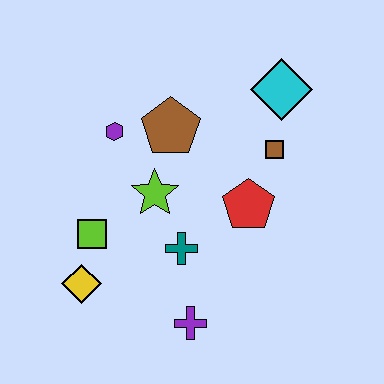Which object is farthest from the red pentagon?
The yellow diamond is farthest from the red pentagon.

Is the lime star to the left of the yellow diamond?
No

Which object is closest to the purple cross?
The teal cross is closest to the purple cross.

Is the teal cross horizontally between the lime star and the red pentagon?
Yes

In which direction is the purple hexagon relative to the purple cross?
The purple hexagon is above the purple cross.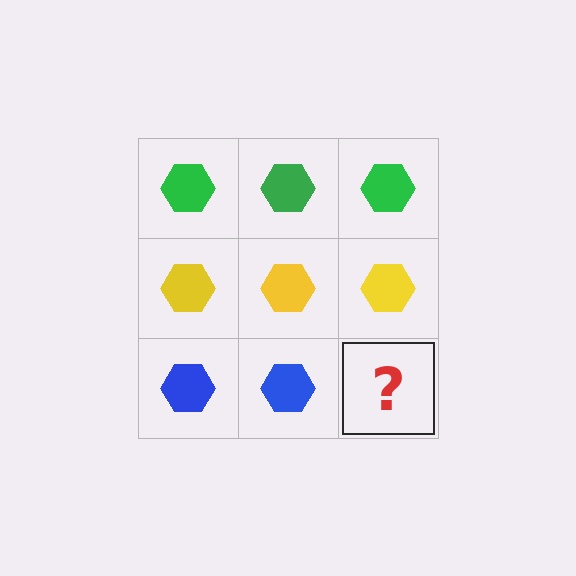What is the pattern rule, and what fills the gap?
The rule is that each row has a consistent color. The gap should be filled with a blue hexagon.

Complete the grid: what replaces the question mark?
The question mark should be replaced with a blue hexagon.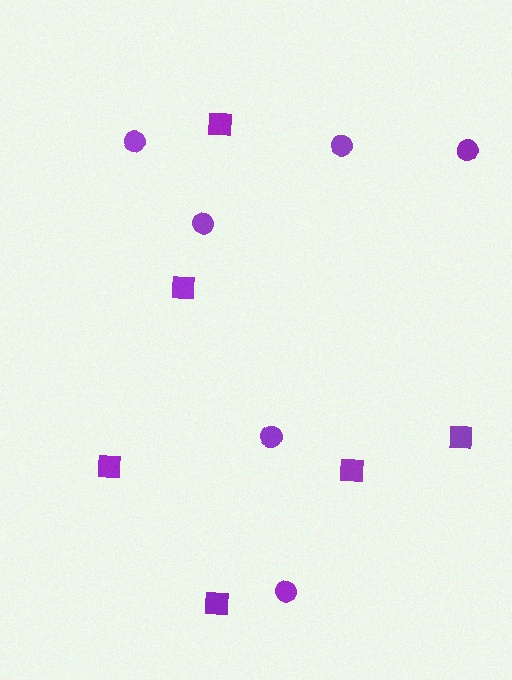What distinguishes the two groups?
There are 2 groups: one group of squares (6) and one group of circles (6).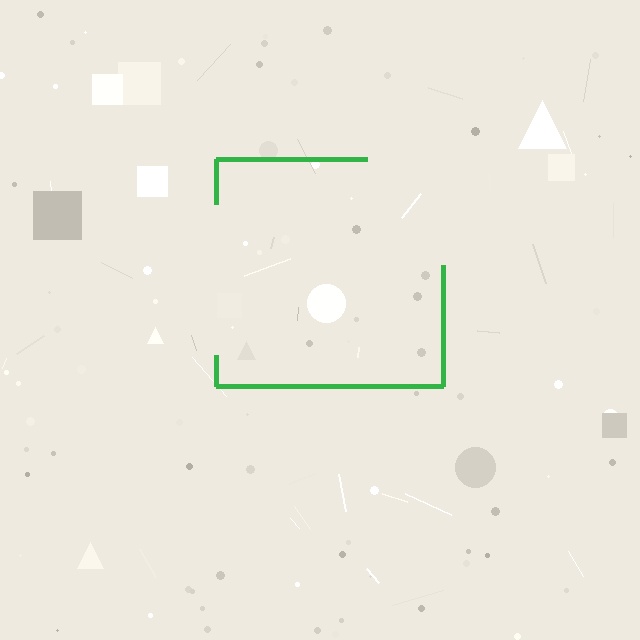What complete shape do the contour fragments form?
The contour fragments form a square.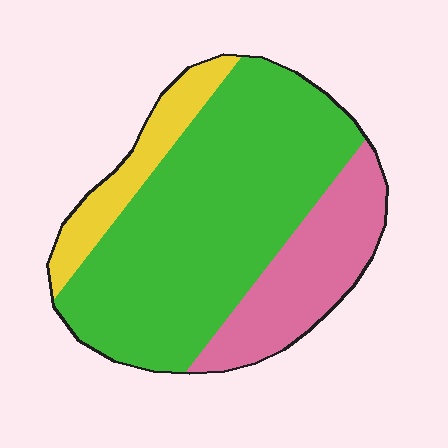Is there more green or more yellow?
Green.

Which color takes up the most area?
Green, at roughly 65%.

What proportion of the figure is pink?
Pink takes up less than a quarter of the figure.